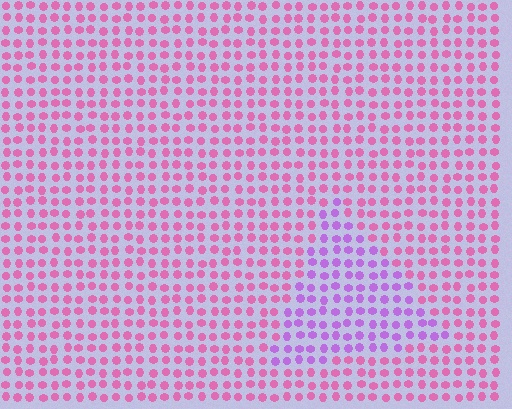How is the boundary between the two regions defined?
The boundary is defined purely by a slight shift in hue (about 42 degrees). Spacing, size, and orientation are identical on both sides.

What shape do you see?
I see a triangle.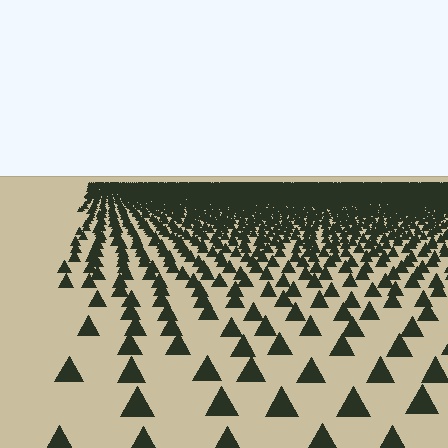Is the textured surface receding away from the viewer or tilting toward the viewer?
The surface is receding away from the viewer. Texture elements get smaller and denser toward the top.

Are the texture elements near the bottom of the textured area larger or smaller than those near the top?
Larger. Near the bottom, elements are closer to the viewer and appear at a bigger on-screen size.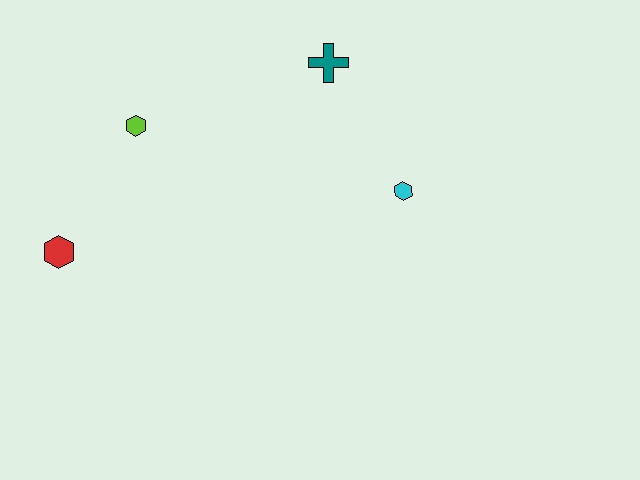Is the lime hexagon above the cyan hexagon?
Yes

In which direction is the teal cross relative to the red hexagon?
The teal cross is to the right of the red hexagon.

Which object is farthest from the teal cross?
The red hexagon is farthest from the teal cross.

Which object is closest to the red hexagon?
The lime hexagon is closest to the red hexagon.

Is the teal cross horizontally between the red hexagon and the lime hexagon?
No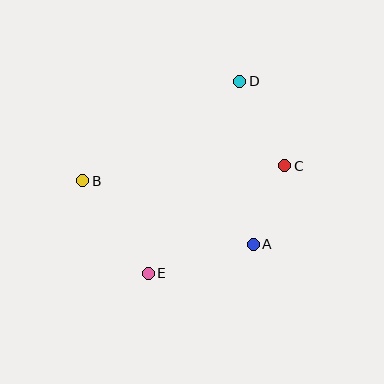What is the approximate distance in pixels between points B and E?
The distance between B and E is approximately 113 pixels.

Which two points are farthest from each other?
Points D and E are farthest from each other.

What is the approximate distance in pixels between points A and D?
The distance between A and D is approximately 164 pixels.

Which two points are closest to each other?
Points A and C are closest to each other.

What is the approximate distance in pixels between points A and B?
The distance between A and B is approximately 182 pixels.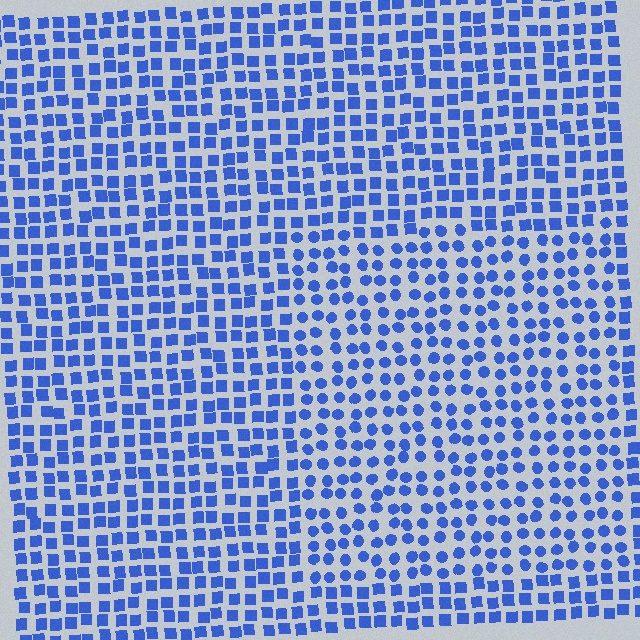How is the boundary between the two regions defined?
The boundary is defined by a change in element shape: circles inside vs. squares outside. All elements share the same color and spacing.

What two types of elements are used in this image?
The image uses circles inside the rectangle region and squares outside it.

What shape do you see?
I see a rectangle.